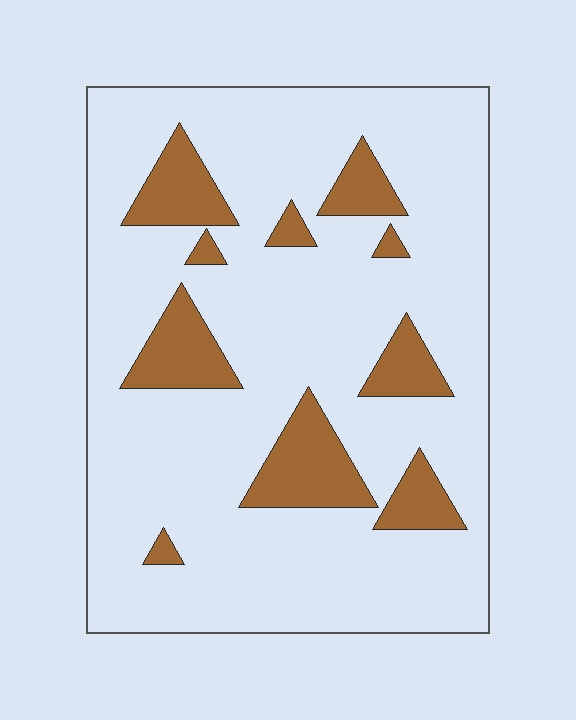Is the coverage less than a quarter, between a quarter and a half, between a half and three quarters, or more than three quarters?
Less than a quarter.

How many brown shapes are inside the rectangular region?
10.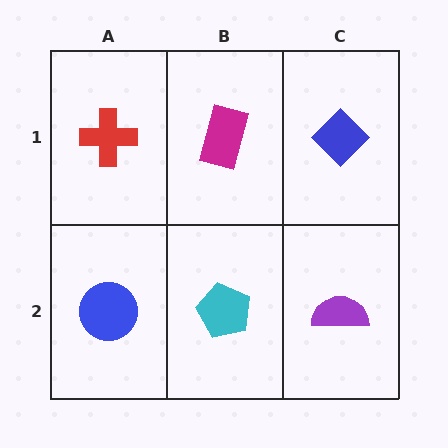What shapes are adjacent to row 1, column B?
A cyan pentagon (row 2, column B), a red cross (row 1, column A), a blue diamond (row 1, column C).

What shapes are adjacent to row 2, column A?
A red cross (row 1, column A), a cyan pentagon (row 2, column B).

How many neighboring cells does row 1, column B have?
3.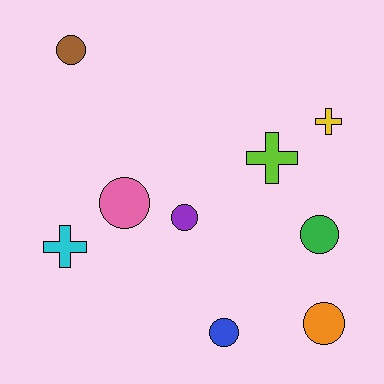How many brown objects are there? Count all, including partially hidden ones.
There is 1 brown object.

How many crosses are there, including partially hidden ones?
There are 3 crosses.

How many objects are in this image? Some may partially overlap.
There are 9 objects.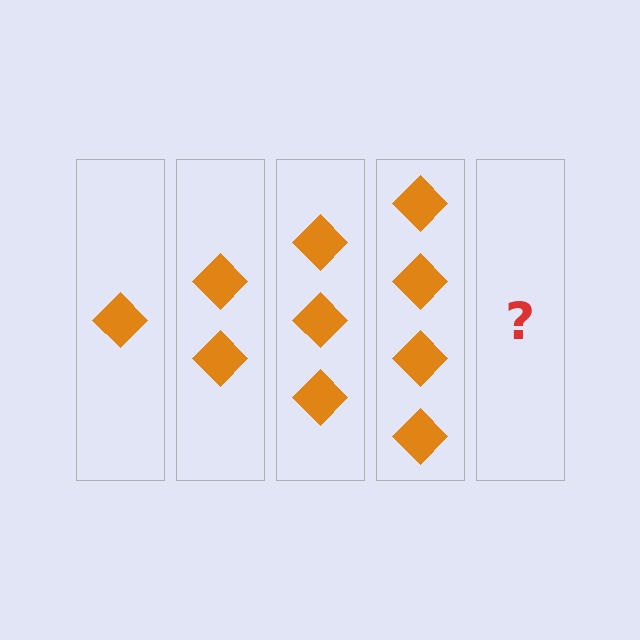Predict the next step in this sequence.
The next step is 5 diamonds.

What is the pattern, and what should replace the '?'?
The pattern is that each step adds one more diamond. The '?' should be 5 diamonds.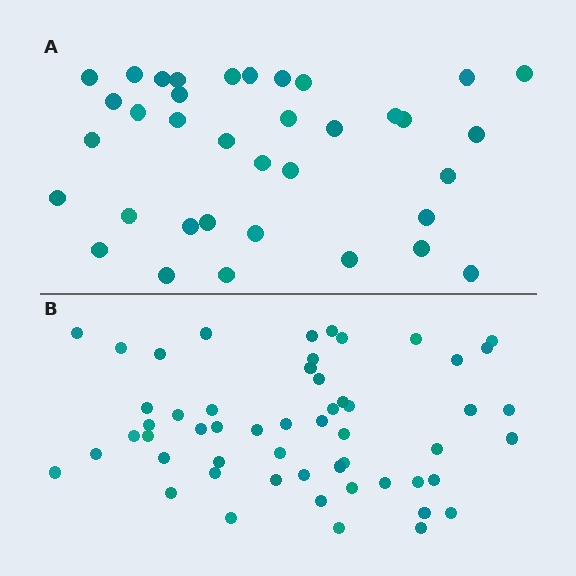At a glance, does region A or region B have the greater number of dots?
Region B (the bottom region) has more dots.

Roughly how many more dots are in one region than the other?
Region B has approximately 20 more dots than region A.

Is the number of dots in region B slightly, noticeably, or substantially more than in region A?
Region B has substantially more. The ratio is roughly 1.5 to 1.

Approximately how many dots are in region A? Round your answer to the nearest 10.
About 40 dots. (The exact count is 36, which rounds to 40.)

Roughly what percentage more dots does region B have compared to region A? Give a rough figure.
About 50% more.